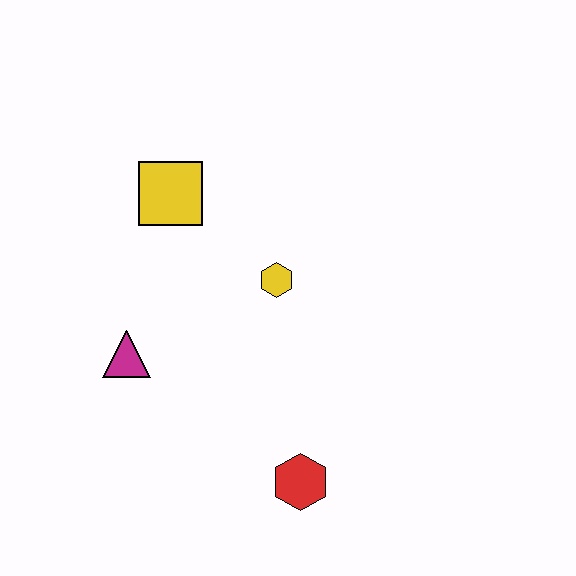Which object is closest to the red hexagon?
The yellow hexagon is closest to the red hexagon.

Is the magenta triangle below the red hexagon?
No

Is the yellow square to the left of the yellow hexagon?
Yes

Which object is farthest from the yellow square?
The red hexagon is farthest from the yellow square.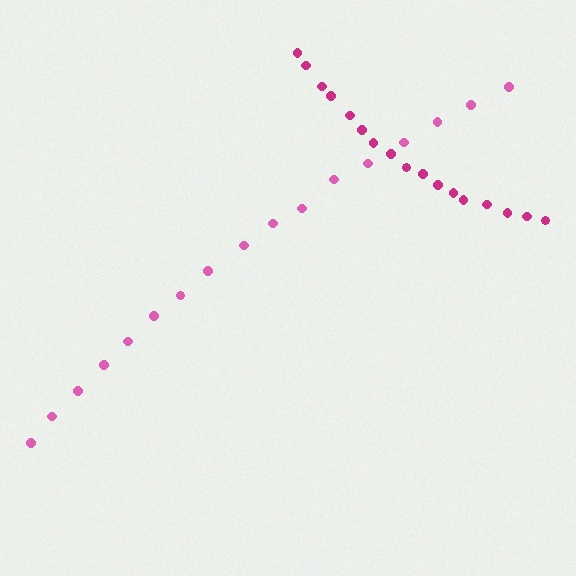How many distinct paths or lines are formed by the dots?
There are 2 distinct paths.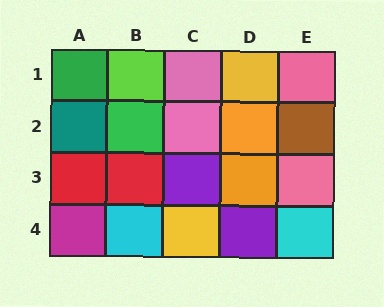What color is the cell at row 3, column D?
Orange.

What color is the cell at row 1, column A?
Green.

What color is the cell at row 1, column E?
Pink.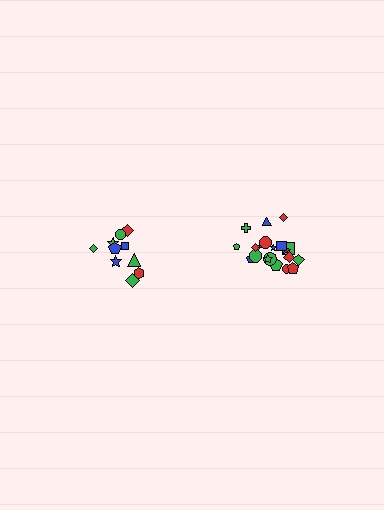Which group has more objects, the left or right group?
The right group.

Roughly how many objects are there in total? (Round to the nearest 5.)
Roughly 30 objects in total.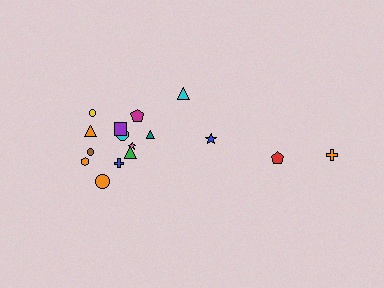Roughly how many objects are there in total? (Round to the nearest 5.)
Roughly 15 objects in total.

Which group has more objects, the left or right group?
The left group.